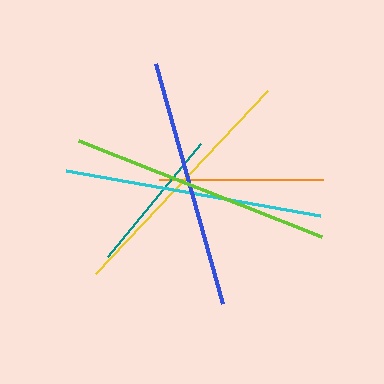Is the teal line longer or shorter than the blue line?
The blue line is longer than the teal line.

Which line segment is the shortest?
The teal line is the shortest at approximately 147 pixels.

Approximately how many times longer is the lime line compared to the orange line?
The lime line is approximately 1.6 times the length of the orange line.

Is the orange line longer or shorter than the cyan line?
The cyan line is longer than the orange line.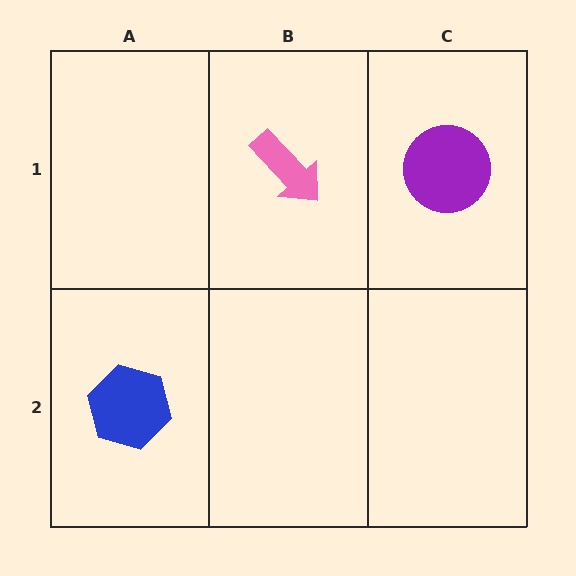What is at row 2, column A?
A blue hexagon.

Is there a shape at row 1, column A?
No, that cell is empty.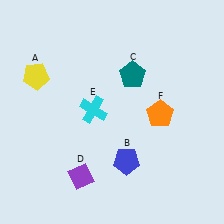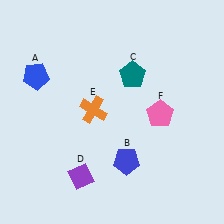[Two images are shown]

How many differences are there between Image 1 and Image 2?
There are 3 differences between the two images.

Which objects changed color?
A changed from yellow to blue. E changed from cyan to orange. F changed from orange to pink.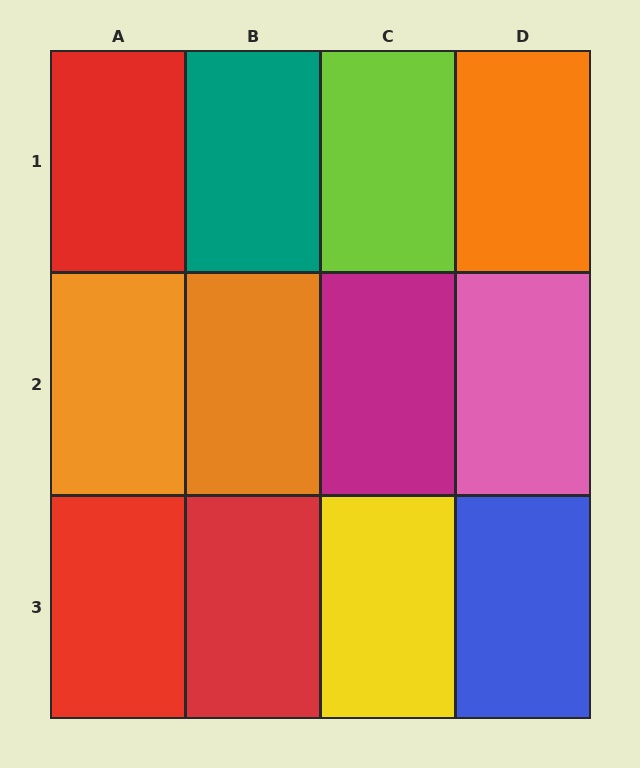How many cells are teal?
1 cell is teal.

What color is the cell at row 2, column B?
Orange.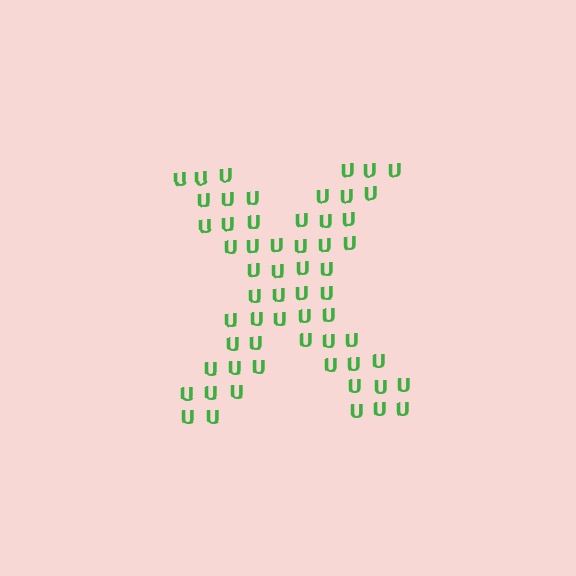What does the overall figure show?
The overall figure shows the letter X.